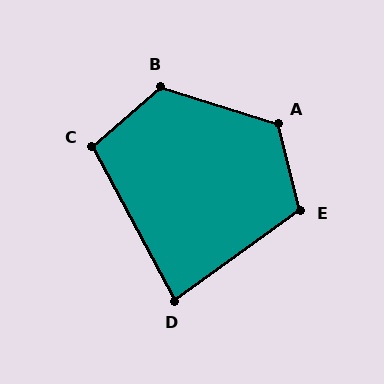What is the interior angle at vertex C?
Approximately 103 degrees (obtuse).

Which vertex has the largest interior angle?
A, at approximately 122 degrees.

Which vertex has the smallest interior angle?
D, at approximately 83 degrees.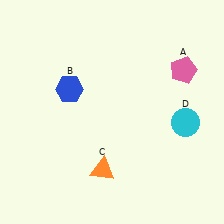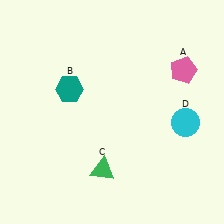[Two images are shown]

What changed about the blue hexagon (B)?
In Image 1, B is blue. In Image 2, it changed to teal.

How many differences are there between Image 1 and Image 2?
There are 2 differences between the two images.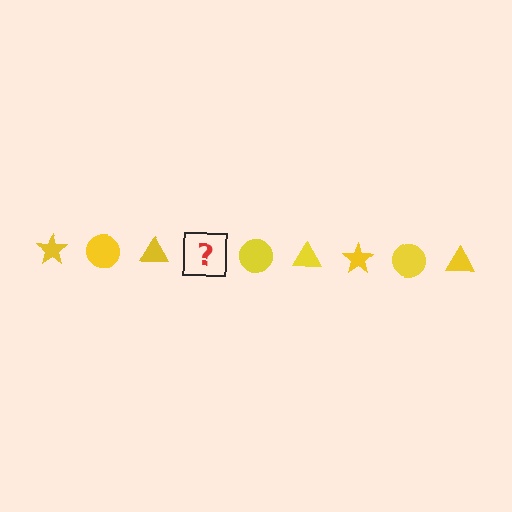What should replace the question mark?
The question mark should be replaced with a yellow star.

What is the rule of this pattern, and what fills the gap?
The rule is that the pattern cycles through star, circle, triangle shapes in yellow. The gap should be filled with a yellow star.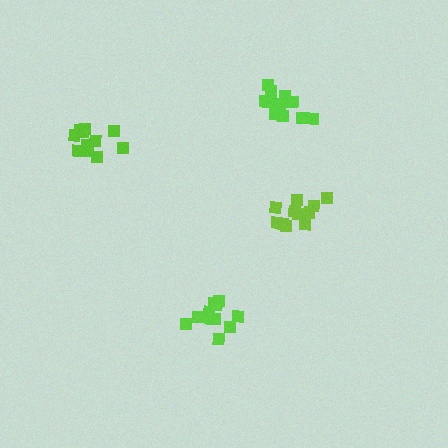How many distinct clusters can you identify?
There are 4 distinct clusters.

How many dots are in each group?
Group 1: 12 dots, Group 2: 11 dots, Group 3: 11 dots, Group 4: 11 dots (45 total).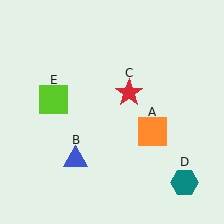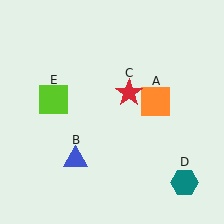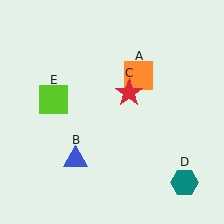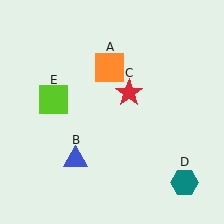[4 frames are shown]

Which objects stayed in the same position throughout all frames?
Blue triangle (object B) and red star (object C) and teal hexagon (object D) and lime square (object E) remained stationary.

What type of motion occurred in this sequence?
The orange square (object A) rotated counterclockwise around the center of the scene.